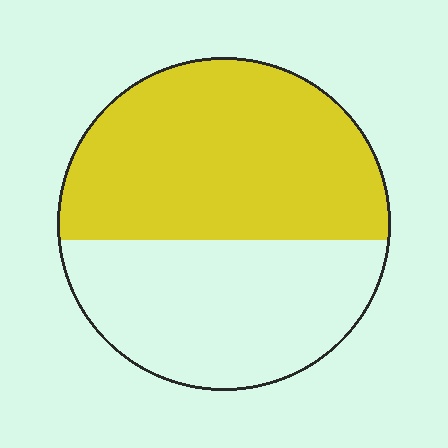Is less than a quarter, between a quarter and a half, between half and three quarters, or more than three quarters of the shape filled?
Between half and three quarters.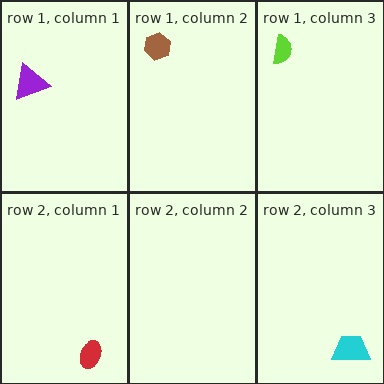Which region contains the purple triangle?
The row 1, column 1 region.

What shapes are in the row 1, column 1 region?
The purple triangle.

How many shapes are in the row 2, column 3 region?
1.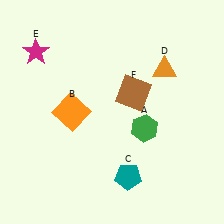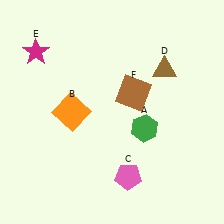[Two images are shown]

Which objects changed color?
C changed from teal to pink. D changed from orange to brown.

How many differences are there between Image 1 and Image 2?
There are 2 differences between the two images.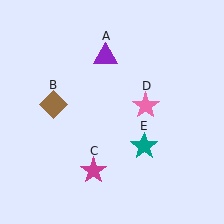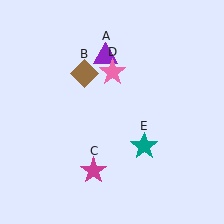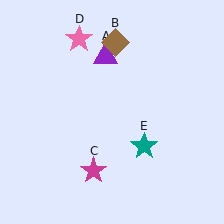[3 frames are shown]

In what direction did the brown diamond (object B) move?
The brown diamond (object B) moved up and to the right.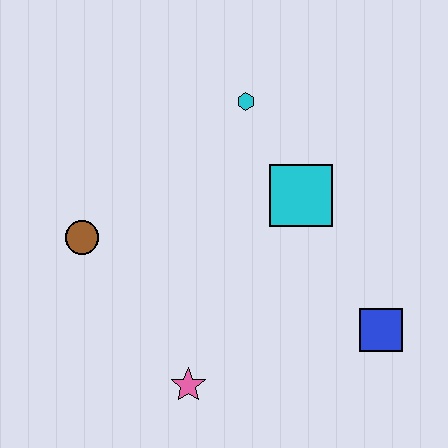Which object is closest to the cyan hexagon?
The cyan square is closest to the cyan hexagon.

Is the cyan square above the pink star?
Yes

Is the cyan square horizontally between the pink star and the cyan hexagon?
No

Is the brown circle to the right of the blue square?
No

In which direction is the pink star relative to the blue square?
The pink star is to the left of the blue square.